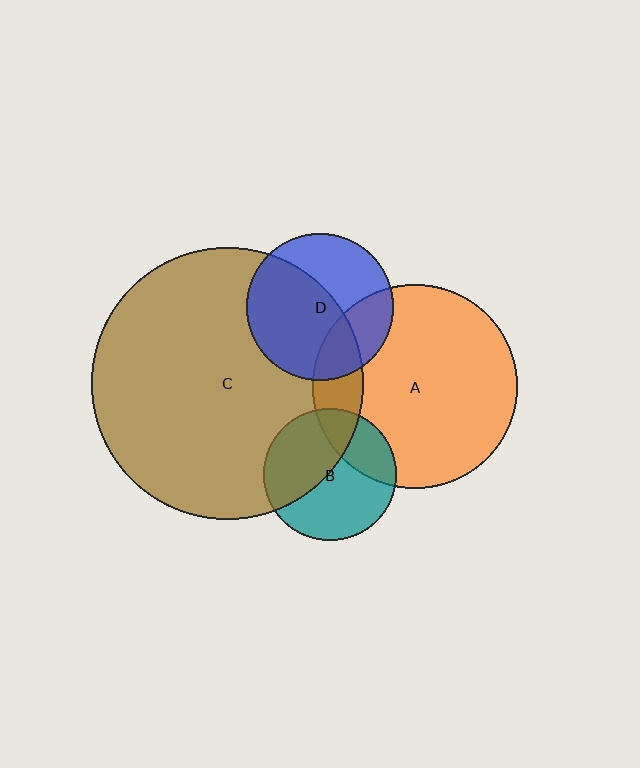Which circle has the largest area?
Circle C (brown).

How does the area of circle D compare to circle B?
Approximately 1.2 times.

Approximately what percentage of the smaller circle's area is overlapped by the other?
Approximately 45%.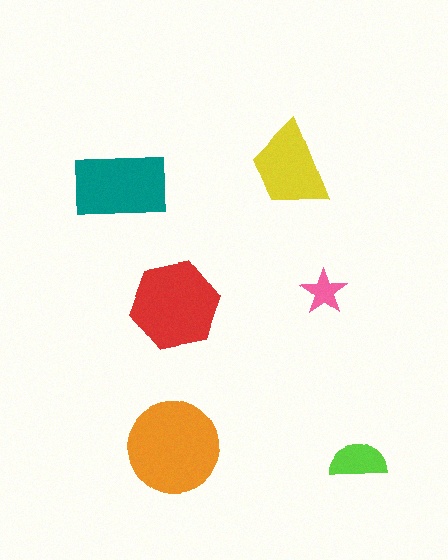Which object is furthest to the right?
The lime semicircle is rightmost.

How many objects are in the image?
There are 6 objects in the image.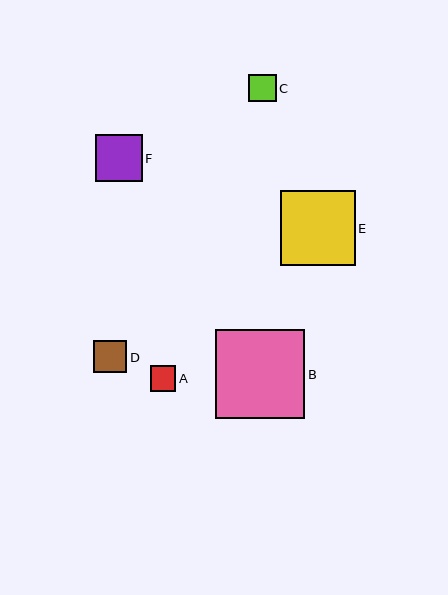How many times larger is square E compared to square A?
Square E is approximately 2.9 times the size of square A.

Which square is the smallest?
Square A is the smallest with a size of approximately 25 pixels.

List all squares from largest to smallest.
From largest to smallest: B, E, F, D, C, A.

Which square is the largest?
Square B is the largest with a size of approximately 89 pixels.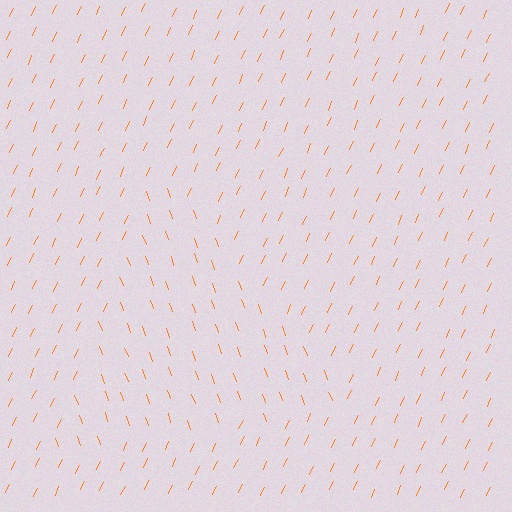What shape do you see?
I see a triangle.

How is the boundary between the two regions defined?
The boundary is defined purely by a change in line orientation (approximately 45 degrees difference). All lines are the same color and thickness.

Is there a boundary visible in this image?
Yes, there is a texture boundary formed by a change in line orientation.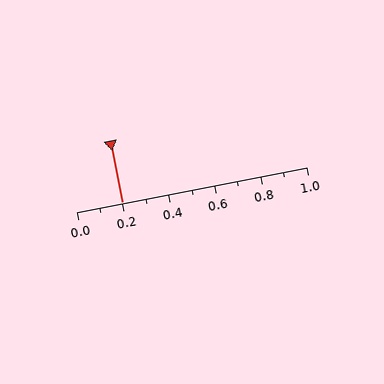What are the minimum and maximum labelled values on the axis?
The axis runs from 0.0 to 1.0.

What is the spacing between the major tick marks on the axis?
The major ticks are spaced 0.2 apart.